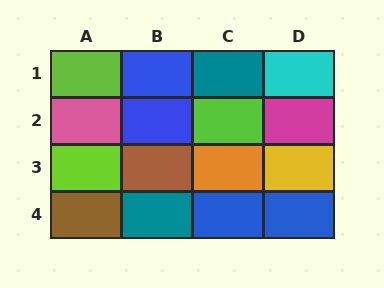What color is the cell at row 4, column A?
Brown.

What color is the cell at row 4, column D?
Blue.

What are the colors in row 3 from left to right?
Lime, brown, orange, yellow.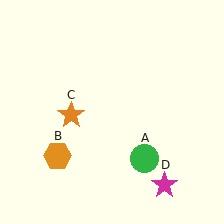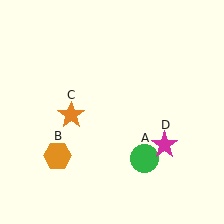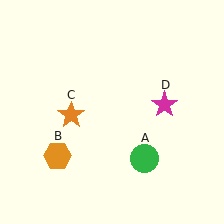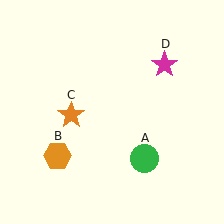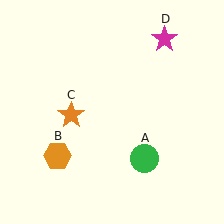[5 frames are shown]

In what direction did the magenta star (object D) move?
The magenta star (object D) moved up.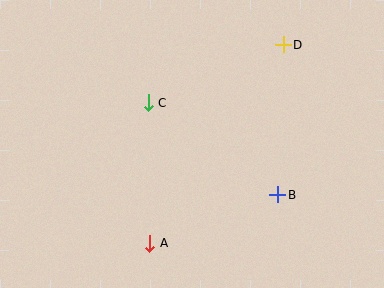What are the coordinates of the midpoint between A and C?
The midpoint between A and C is at (149, 173).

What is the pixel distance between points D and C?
The distance between D and C is 147 pixels.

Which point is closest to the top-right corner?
Point D is closest to the top-right corner.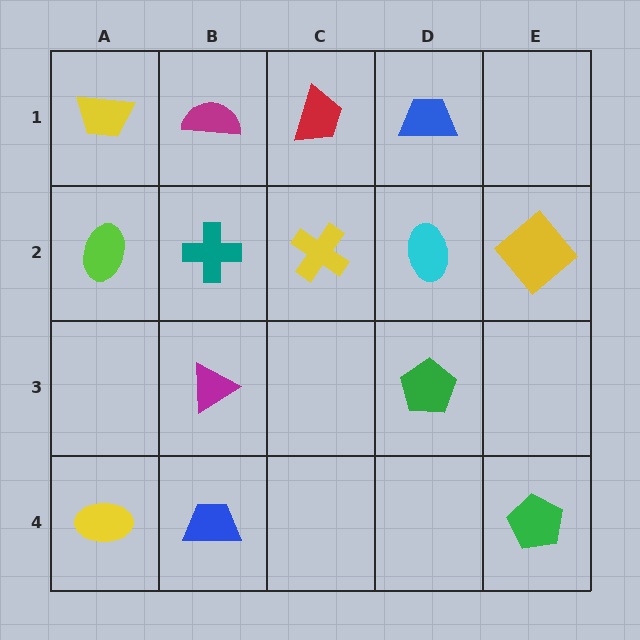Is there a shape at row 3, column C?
No, that cell is empty.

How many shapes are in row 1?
4 shapes.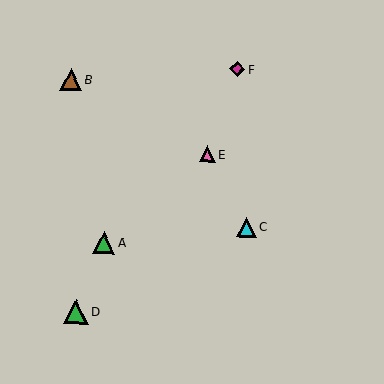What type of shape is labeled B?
Shape B is a brown triangle.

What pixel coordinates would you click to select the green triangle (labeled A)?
Click at (104, 242) to select the green triangle A.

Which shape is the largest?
The green triangle (labeled D) is the largest.